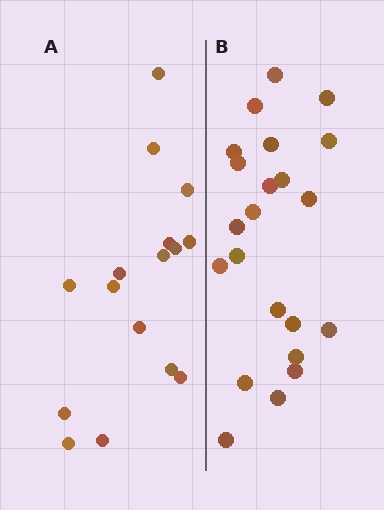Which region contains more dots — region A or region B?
Region B (the right region) has more dots.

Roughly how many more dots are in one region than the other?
Region B has about 6 more dots than region A.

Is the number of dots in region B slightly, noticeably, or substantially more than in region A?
Region B has noticeably more, but not dramatically so. The ratio is roughly 1.4 to 1.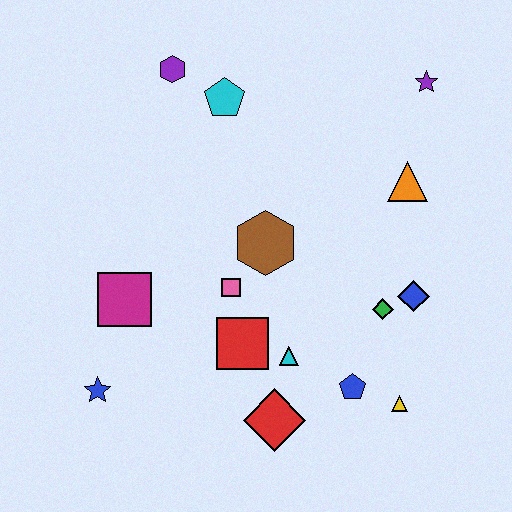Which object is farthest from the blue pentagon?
The purple hexagon is farthest from the blue pentagon.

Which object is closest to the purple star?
The orange triangle is closest to the purple star.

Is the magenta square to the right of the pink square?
No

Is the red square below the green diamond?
Yes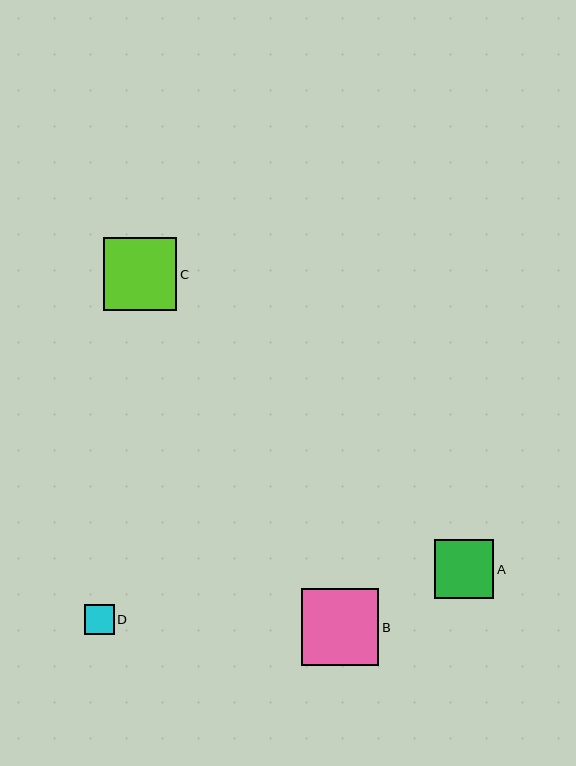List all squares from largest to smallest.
From largest to smallest: B, C, A, D.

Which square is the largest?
Square B is the largest with a size of approximately 77 pixels.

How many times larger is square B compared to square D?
Square B is approximately 2.6 times the size of square D.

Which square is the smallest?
Square D is the smallest with a size of approximately 30 pixels.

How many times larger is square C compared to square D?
Square C is approximately 2.4 times the size of square D.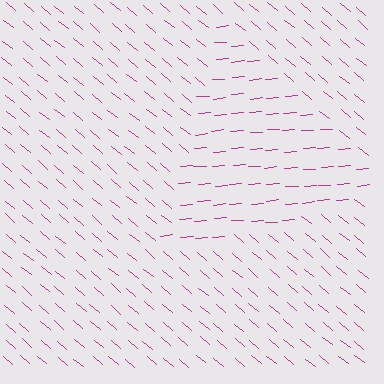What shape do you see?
I see a triangle.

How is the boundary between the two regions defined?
The boundary is defined purely by a change in line orientation (approximately 45 degrees difference). All lines are the same color and thickness.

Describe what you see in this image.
The image is filled with small magenta line segments. A triangle region in the image has lines oriented differently from the surrounding lines, creating a visible texture boundary.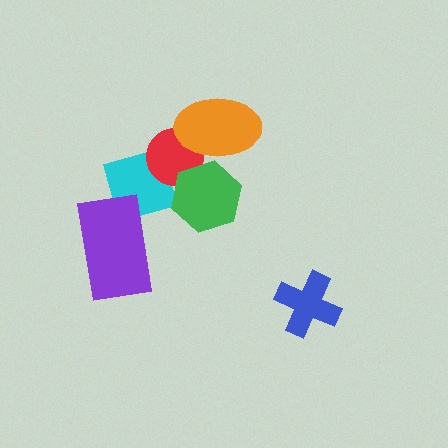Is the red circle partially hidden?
Yes, it is partially covered by another shape.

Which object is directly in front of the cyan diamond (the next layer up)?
The red circle is directly in front of the cyan diamond.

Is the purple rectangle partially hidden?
No, no other shape covers it.